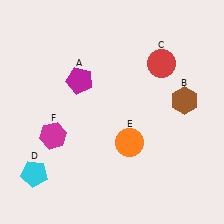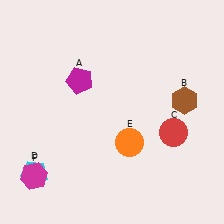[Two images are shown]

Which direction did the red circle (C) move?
The red circle (C) moved down.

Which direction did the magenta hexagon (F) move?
The magenta hexagon (F) moved down.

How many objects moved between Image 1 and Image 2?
2 objects moved between the two images.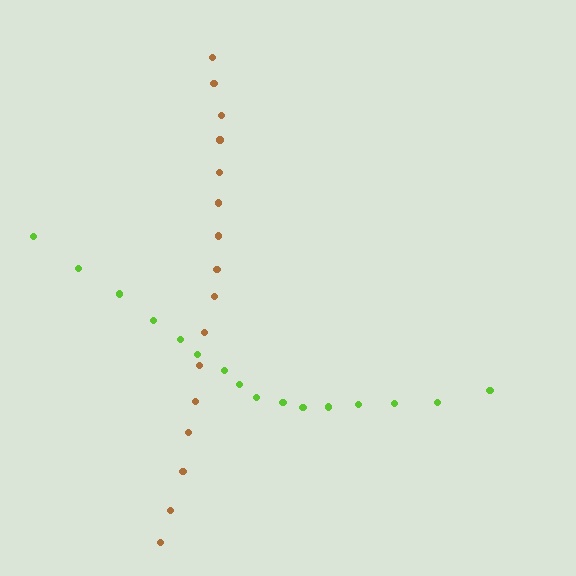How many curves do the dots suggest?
There are 2 distinct paths.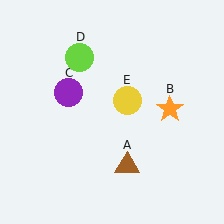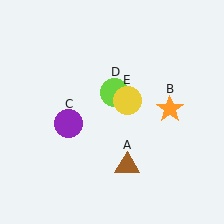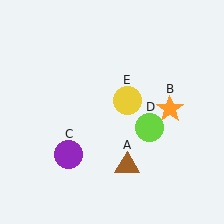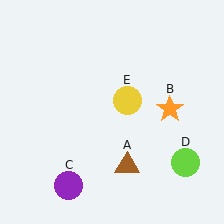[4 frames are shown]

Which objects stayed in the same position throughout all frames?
Brown triangle (object A) and orange star (object B) and yellow circle (object E) remained stationary.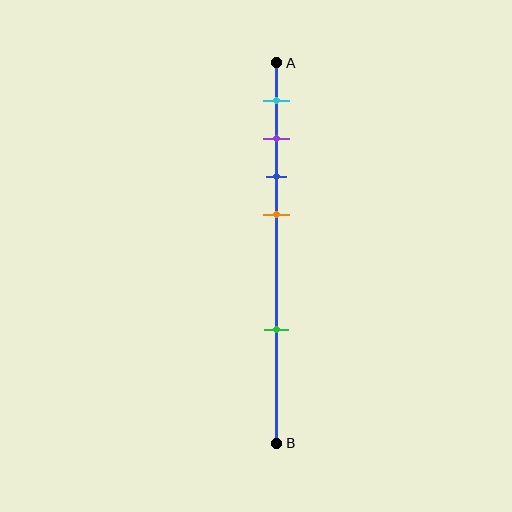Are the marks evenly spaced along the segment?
No, the marks are not evenly spaced.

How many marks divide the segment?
There are 5 marks dividing the segment.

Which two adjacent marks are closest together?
The purple and blue marks are the closest adjacent pair.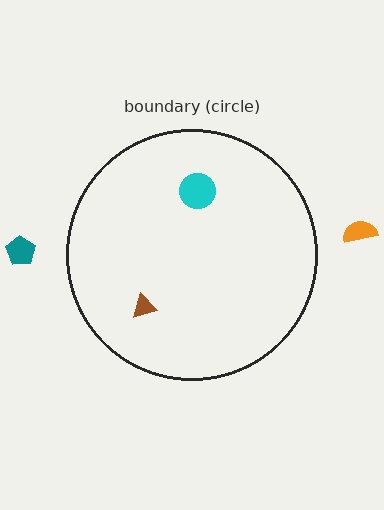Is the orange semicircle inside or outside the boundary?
Outside.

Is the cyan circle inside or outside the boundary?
Inside.